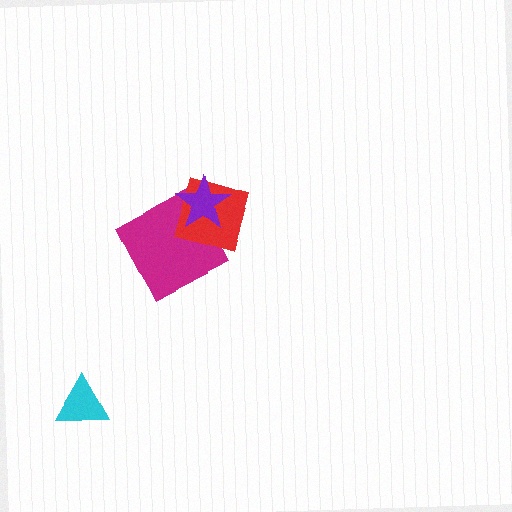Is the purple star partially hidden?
No, no other shape covers it.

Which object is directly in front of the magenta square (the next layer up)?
The red diamond is directly in front of the magenta square.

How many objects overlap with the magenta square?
2 objects overlap with the magenta square.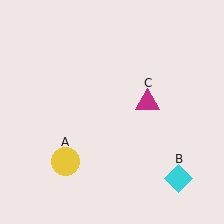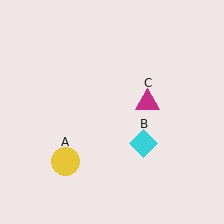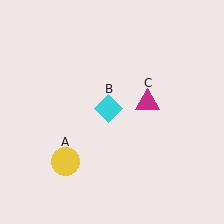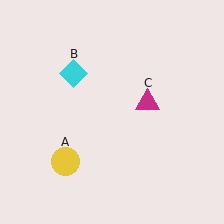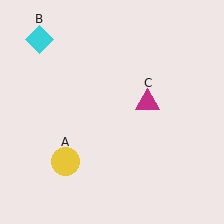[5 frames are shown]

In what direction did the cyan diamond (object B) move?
The cyan diamond (object B) moved up and to the left.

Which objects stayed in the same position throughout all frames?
Yellow circle (object A) and magenta triangle (object C) remained stationary.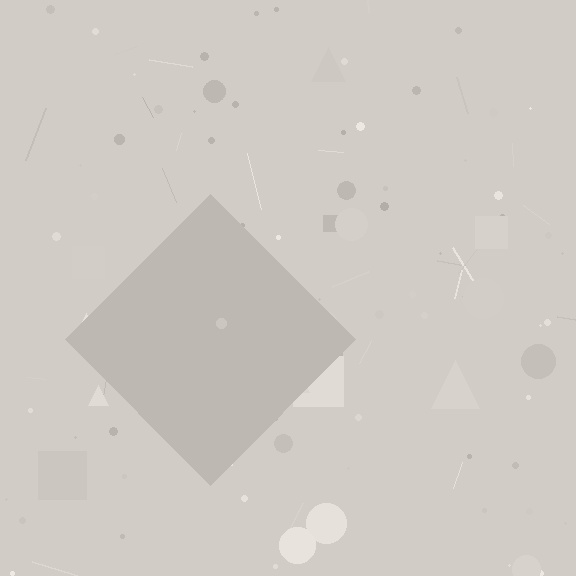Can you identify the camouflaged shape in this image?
The camouflaged shape is a diamond.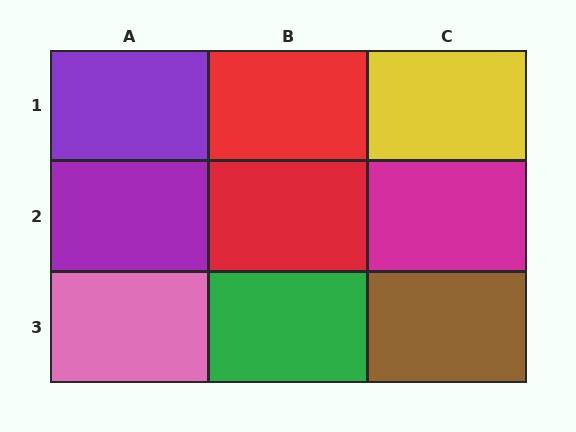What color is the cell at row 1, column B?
Red.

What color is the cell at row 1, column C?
Yellow.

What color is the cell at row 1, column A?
Purple.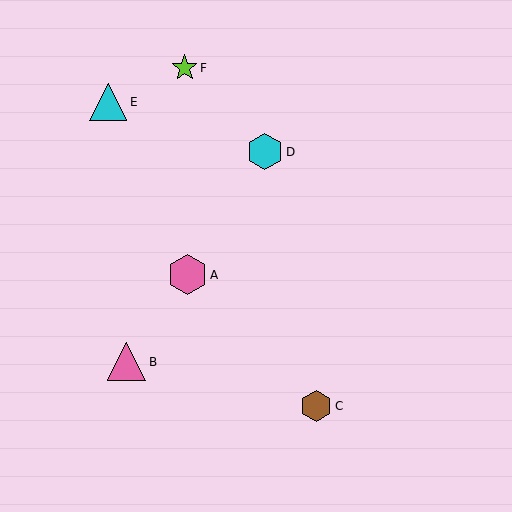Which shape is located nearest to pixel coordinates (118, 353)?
The pink triangle (labeled B) at (127, 362) is nearest to that location.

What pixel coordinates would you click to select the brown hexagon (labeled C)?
Click at (316, 406) to select the brown hexagon C.